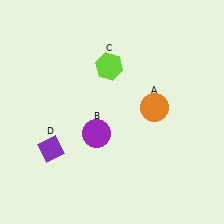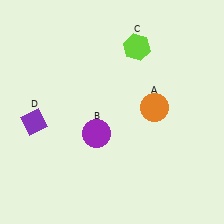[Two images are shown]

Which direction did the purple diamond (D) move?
The purple diamond (D) moved up.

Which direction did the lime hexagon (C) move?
The lime hexagon (C) moved right.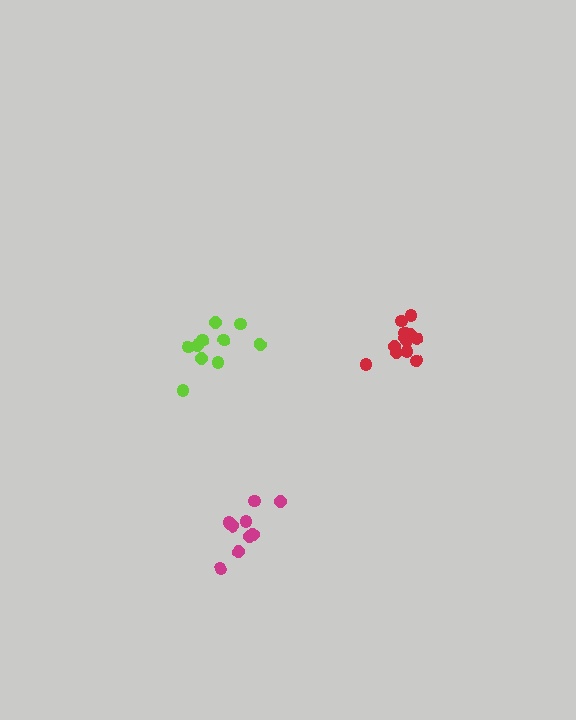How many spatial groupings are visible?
There are 3 spatial groupings.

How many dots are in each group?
Group 1: 9 dots, Group 2: 10 dots, Group 3: 13 dots (32 total).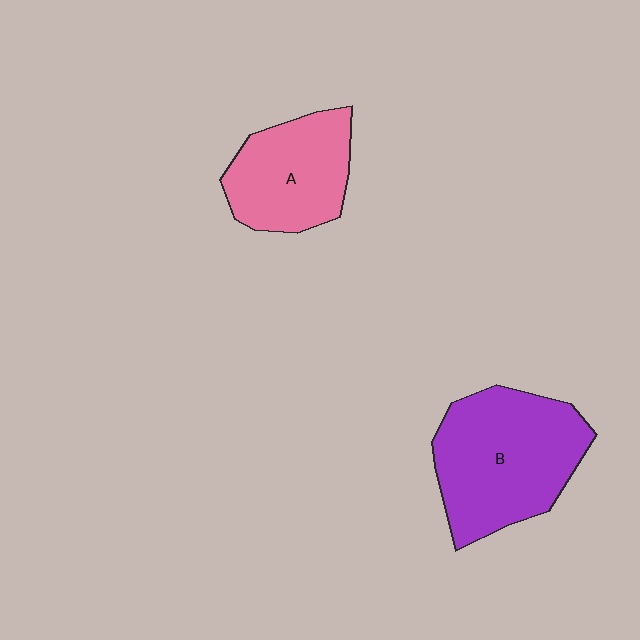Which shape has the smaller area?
Shape A (pink).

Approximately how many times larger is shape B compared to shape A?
Approximately 1.4 times.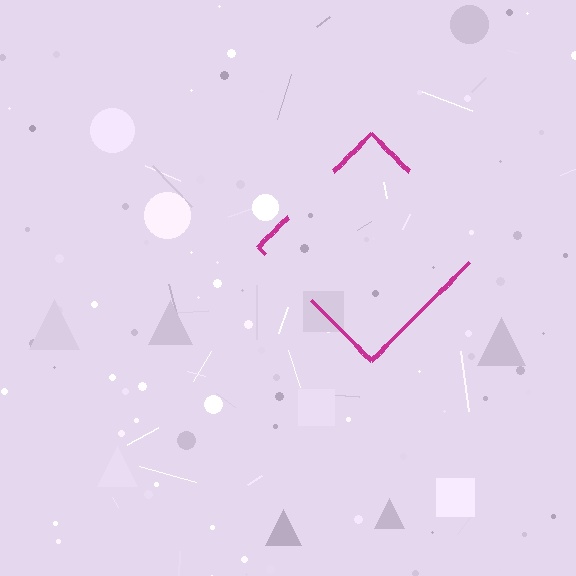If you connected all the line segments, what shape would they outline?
They would outline a diamond.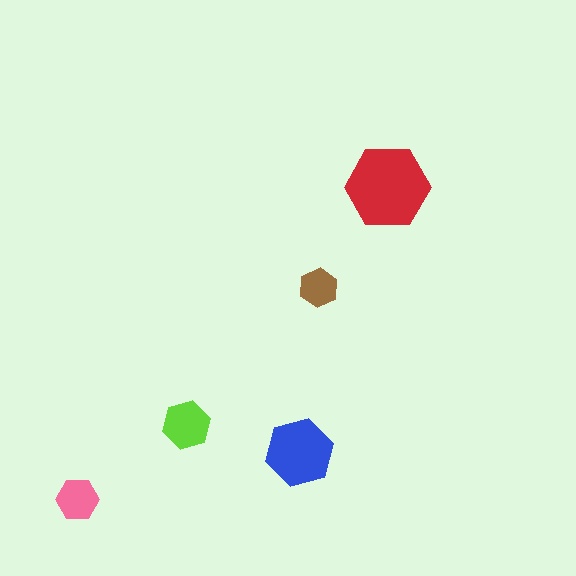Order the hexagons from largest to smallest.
the red one, the blue one, the lime one, the pink one, the brown one.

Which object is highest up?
The red hexagon is topmost.